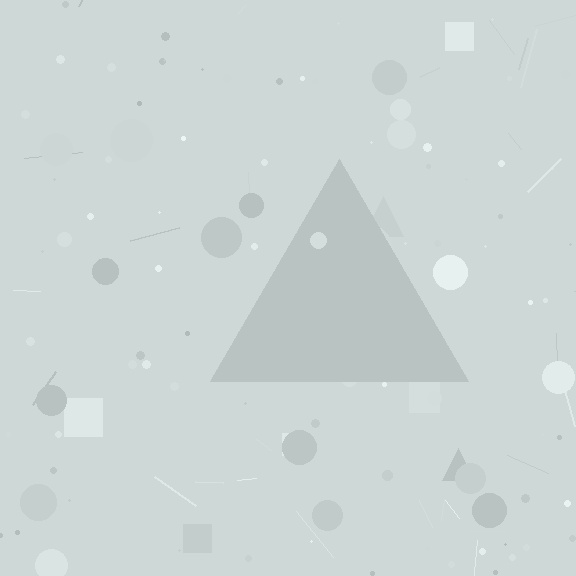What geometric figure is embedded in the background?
A triangle is embedded in the background.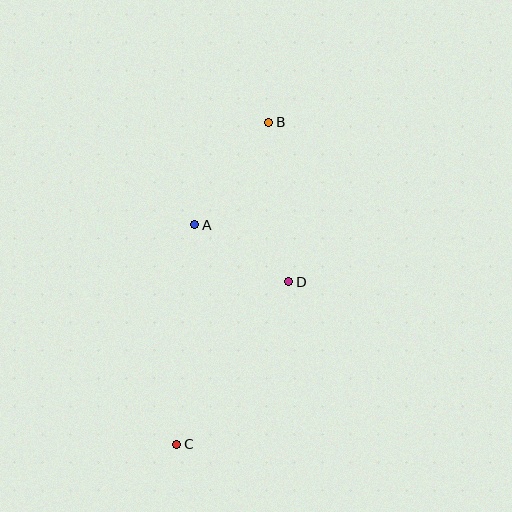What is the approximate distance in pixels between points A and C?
The distance between A and C is approximately 221 pixels.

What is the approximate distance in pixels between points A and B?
The distance between A and B is approximately 126 pixels.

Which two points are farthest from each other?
Points B and C are farthest from each other.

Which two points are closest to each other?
Points A and D are closest to each other.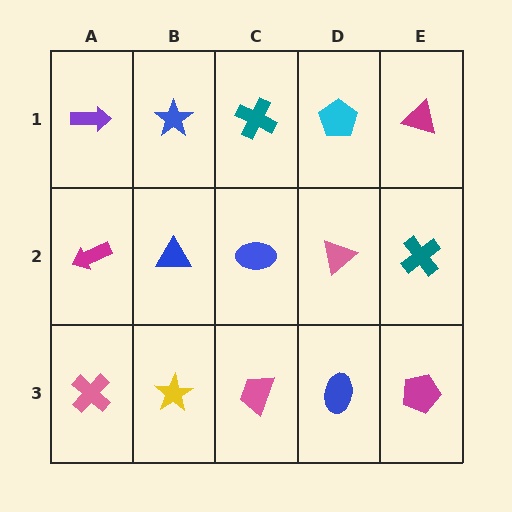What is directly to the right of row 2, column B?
A blue ellipse.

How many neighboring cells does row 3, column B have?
3.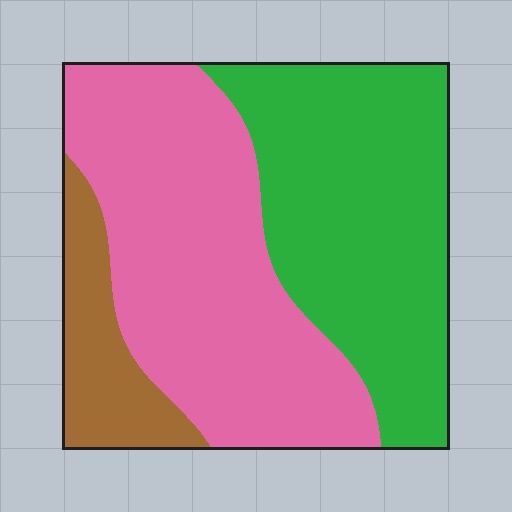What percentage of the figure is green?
Green takes up about two fifths (2/5) of the figure.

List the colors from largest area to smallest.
From largest to smallest: pink, green, brown.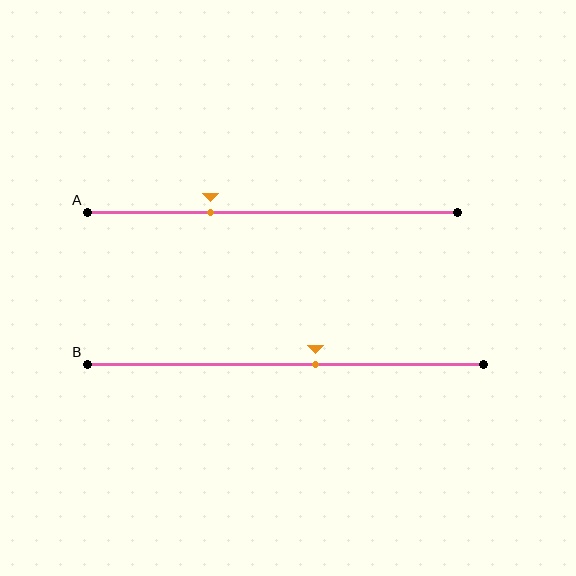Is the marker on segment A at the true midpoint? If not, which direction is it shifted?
No, the marker on segment A is shifted to the left by about 17% of the segment length.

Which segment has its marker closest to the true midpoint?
Segment B has its marker closest to the true midpoint.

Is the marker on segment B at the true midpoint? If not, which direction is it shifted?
No, the marker on segment B is shifted to the right by about 7% of the segment length.